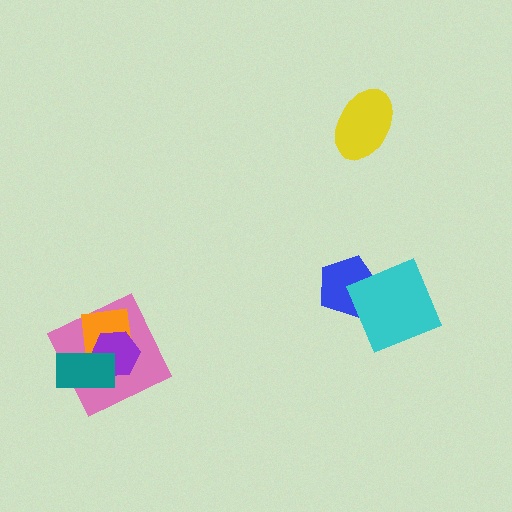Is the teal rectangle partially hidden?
No, no other shape covers it.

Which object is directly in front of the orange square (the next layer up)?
The purple hexagon is directly in front of the orange square.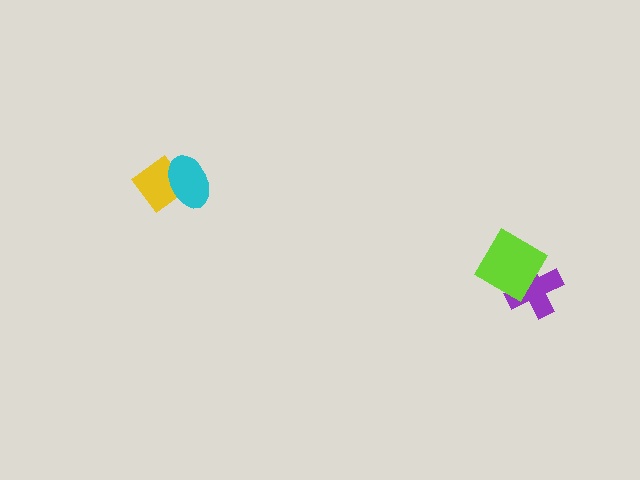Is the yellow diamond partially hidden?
Yes, it is partially covered by another shape.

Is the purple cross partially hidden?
Yes, it is partially covered by another shape.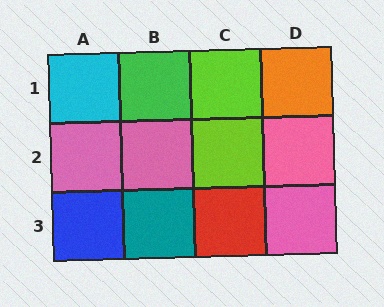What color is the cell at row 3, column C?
Red.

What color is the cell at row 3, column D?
Pink.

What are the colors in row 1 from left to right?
Cyan, green, lime, orange.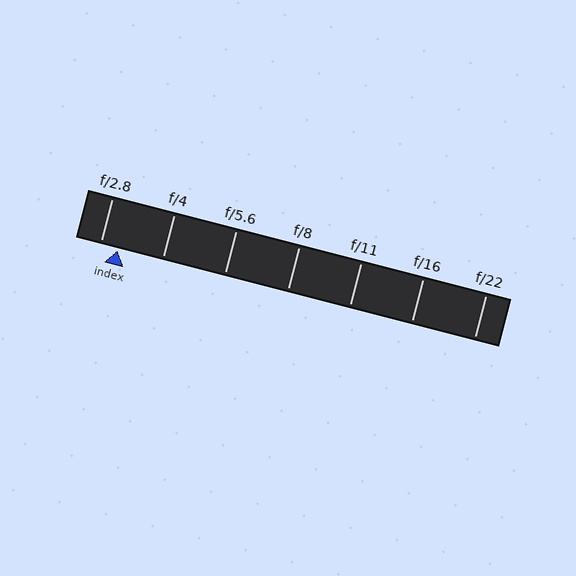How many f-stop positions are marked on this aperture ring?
There are 7 f-stop positions marked.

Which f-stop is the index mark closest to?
The index mark is closest to f/2.8.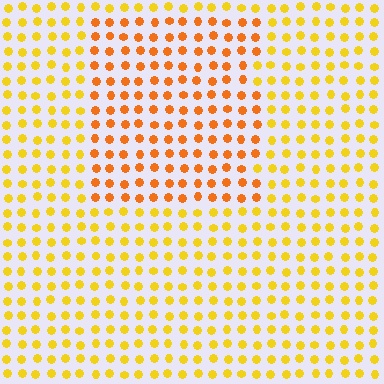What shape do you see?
I see a rectangle.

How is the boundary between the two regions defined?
The boundary is defined purely by a slight shift in hue (about 27 degrees). Spacing, size, and orientation are identical on both sides.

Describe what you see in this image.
The image is filled with small yellow elements in a uniform arrangement. A rectangle-shaped region is visible where the elements are tinted to a slightly different hue, forming a subtle color boundary.